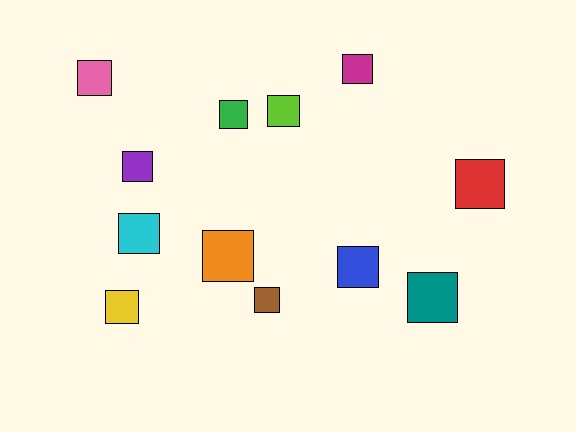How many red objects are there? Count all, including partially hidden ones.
There is 1 red object.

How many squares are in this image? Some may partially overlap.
There are 12 squares.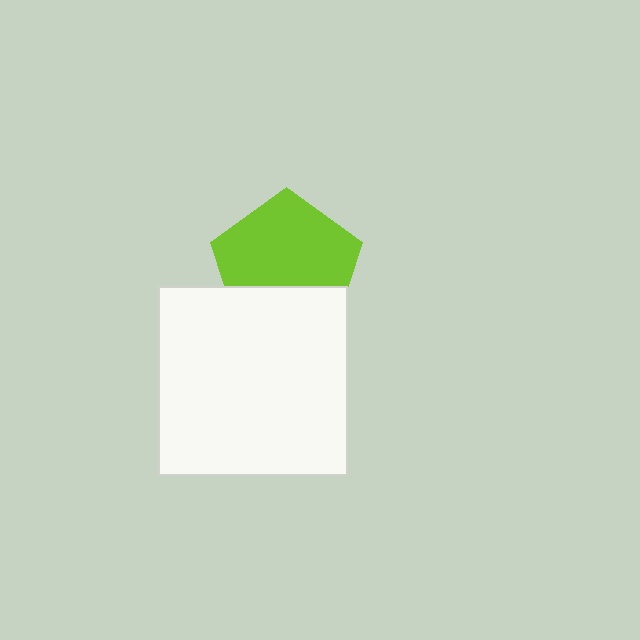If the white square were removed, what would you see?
You would see the complete lime pentagon.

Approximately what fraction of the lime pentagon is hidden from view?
Roughly 33% of the lime pentagon is hidden behind the white square.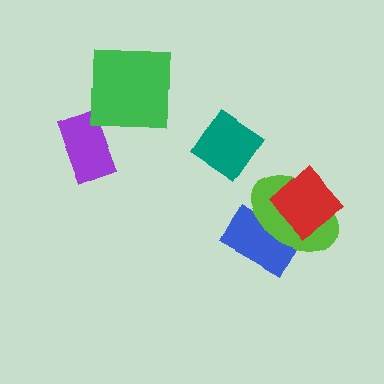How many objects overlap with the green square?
0 objects overlap with the green square.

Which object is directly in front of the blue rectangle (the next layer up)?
The lime ellipse is directly in front of the blue rectangle.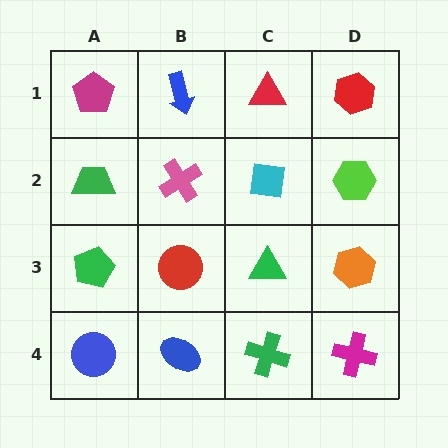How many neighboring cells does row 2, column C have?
4.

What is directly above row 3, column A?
A green trapezoid.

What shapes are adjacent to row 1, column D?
A lime hexagon (row 2, column D), a red triangle (row 1, column C).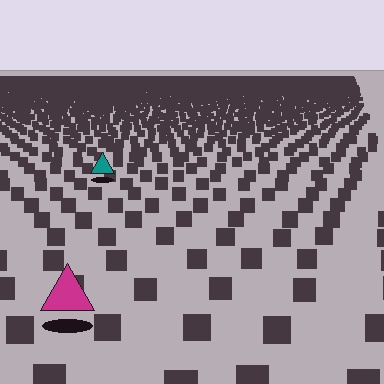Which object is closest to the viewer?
The magenta triangle is closest. The texture marks near it are larger and more spread out.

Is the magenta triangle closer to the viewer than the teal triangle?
Yes. The magenta triangle is closer — you can tell from the texture gradient: the ground texture is coarser near it.